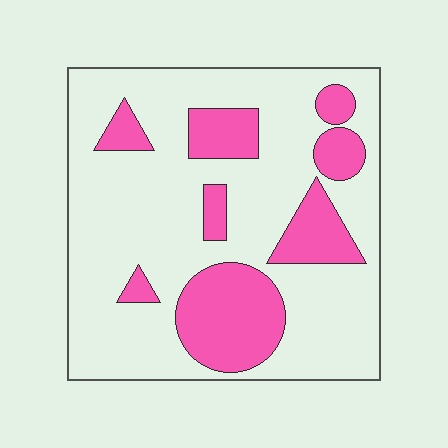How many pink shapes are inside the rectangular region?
8.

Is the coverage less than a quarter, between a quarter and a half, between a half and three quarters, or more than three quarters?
Between a quarter and a half.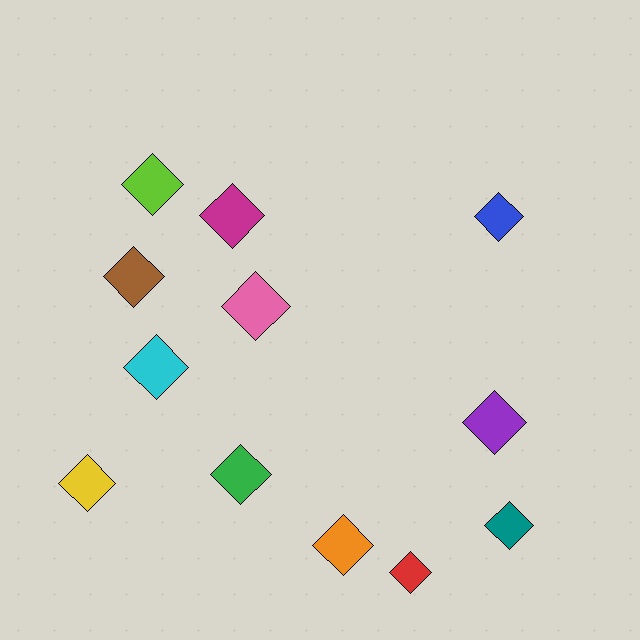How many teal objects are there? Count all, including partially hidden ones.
There is 1 teal object.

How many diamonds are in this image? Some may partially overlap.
There are 12 diamonds.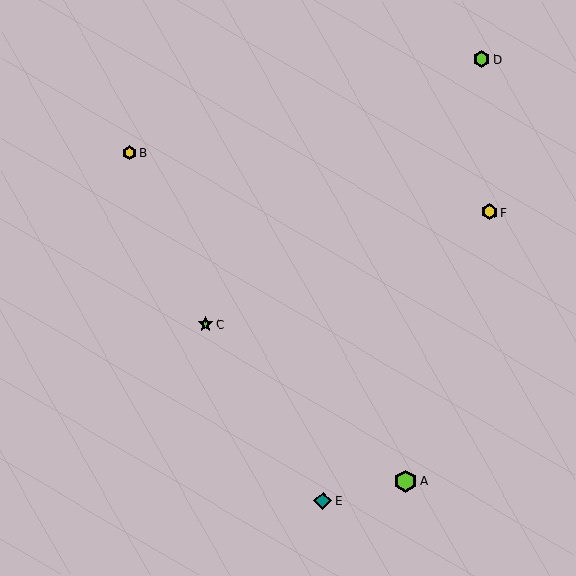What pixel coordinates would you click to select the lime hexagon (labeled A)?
Click at (405, 481) to select the lime hexagon A.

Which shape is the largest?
The lime hexagon (labeled A) is the largest.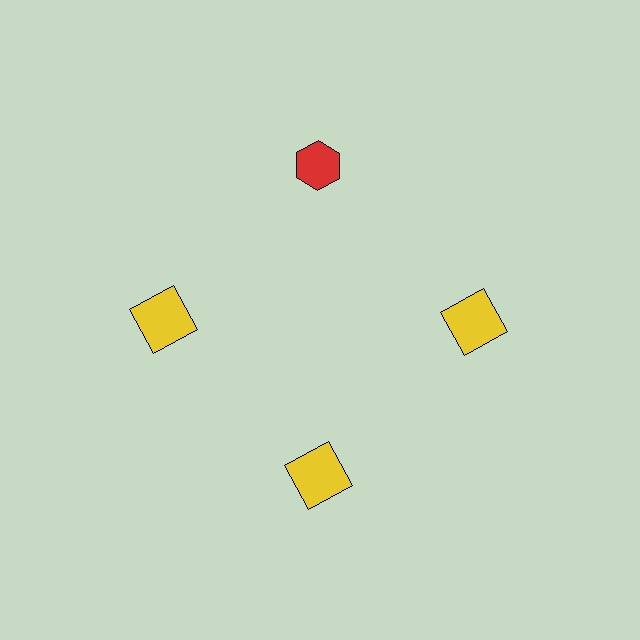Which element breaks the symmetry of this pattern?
The red hexagon at roughly the 12 o'clock position breaks the symmetry. All other shapes are yellow squares.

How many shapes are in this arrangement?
There are 4 shapes arranged in a ring pattern.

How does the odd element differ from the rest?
It differs in both color (red instead of yellow) and shape (hexagon instead of square).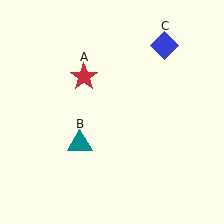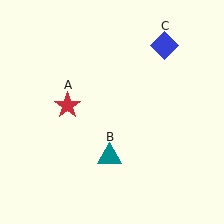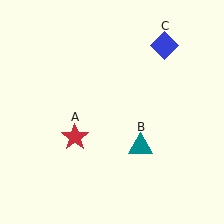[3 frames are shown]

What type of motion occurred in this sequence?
The red star (object A), teal triangle (object B) rotated counterclockwise around the center of the scene.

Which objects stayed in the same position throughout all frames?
Blue diamond (object C) remained stationary.